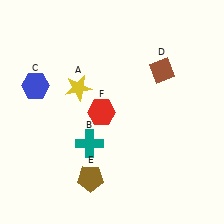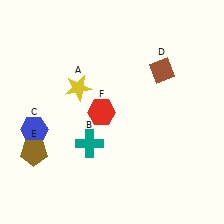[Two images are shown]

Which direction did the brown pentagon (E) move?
The brown pentagon (E) moved left.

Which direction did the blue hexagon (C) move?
The blue hexagon (C) moved down.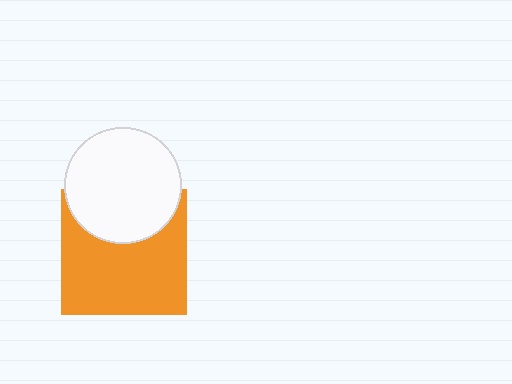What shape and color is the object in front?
The object in front is a white circle.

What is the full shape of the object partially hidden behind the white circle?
The partially hidden object is an orange square.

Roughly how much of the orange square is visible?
Most of it is visible (roughly 69%).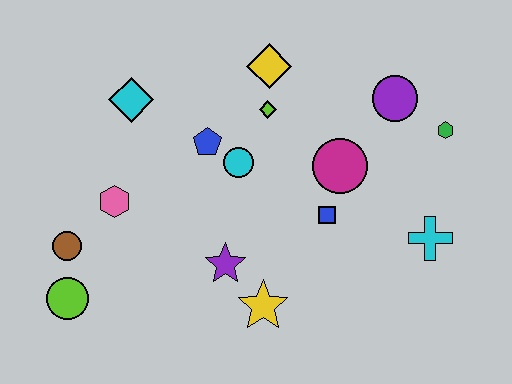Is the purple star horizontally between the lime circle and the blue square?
Yes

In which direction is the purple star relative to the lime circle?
The purple star is to the right of the lime circle.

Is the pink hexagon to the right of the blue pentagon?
No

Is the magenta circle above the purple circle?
No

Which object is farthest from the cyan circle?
The lime circle is farthest from the cyan circle.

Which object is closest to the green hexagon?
The purple circle is closest to the green hexagon.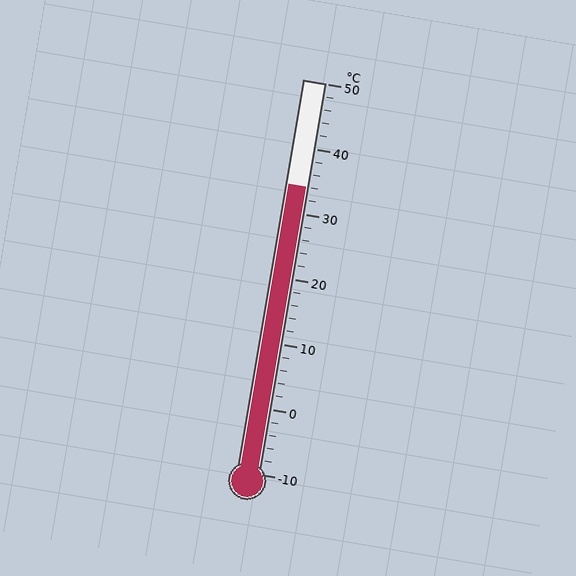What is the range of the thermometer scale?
The thermometer scale ranges from -10°C to 50°C.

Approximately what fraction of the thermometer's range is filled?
The thermometer is filled to approximately 75% of its range.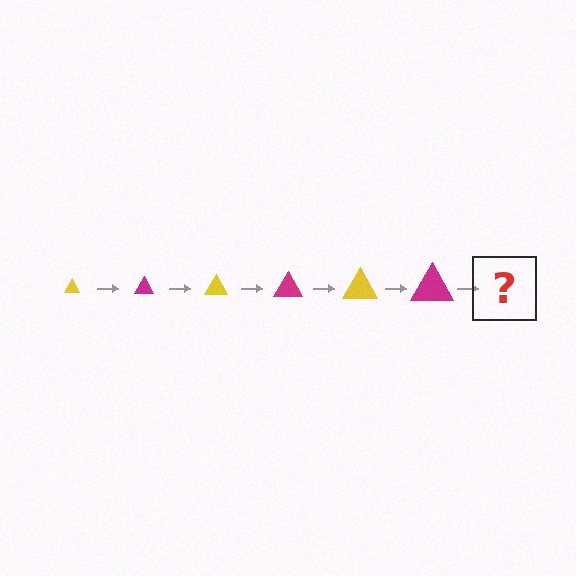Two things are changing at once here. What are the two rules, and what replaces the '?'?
The two rules are that the triangle grows larger each step and the color cycles through yellow and magenta. The '?' should be a yellow triangle, larger than the previous one.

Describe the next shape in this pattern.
It should be a yellow triangle, larger than the previous one.